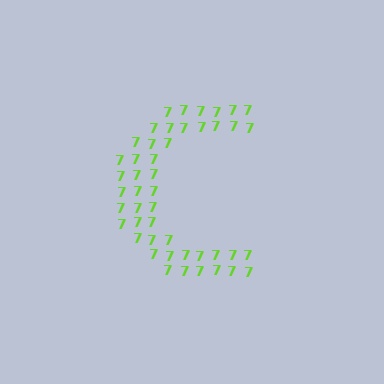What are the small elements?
The small elements are digit 7's.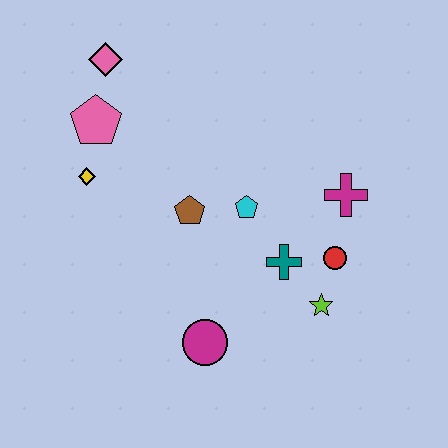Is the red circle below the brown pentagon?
Yes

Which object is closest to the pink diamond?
The pink pentagon is closest to the pink diamond.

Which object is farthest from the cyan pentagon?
The pink diamond is farthest from the cyan pentagon.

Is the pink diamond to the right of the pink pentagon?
Yes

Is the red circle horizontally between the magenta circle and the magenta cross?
Yes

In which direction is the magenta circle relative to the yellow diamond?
The magenta circle is below the yellow diamond.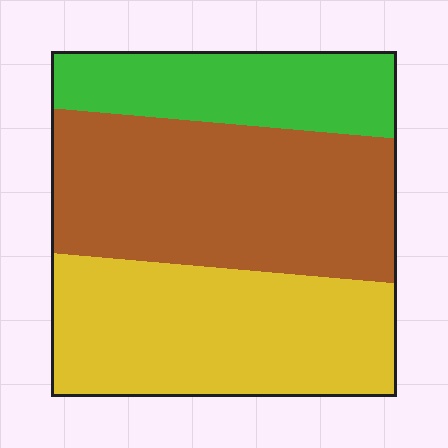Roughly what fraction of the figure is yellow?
Yellow takes up about three eighths (3/8) of the figure.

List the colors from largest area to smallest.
From largest to smallest: brown, yellow, green.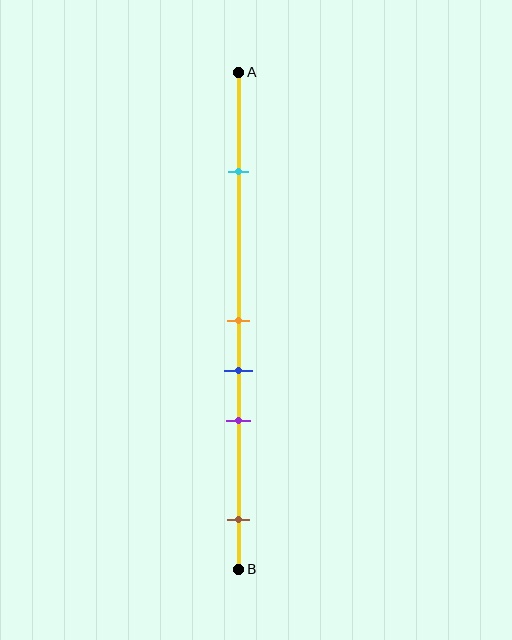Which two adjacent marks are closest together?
The orange and blue marks are the closest adjacent pair.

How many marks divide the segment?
There are 5 marks dividing the segment.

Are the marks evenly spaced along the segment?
No, the marks are not evenly spaced.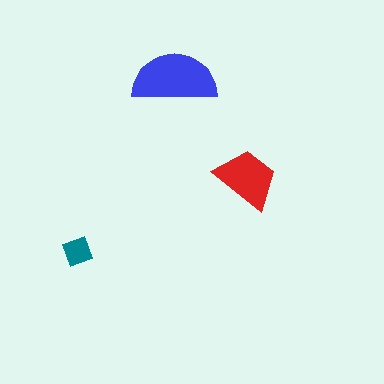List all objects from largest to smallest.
The blue semicircle, the red trapezoid, the teal diamond.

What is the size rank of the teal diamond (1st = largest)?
3rd.